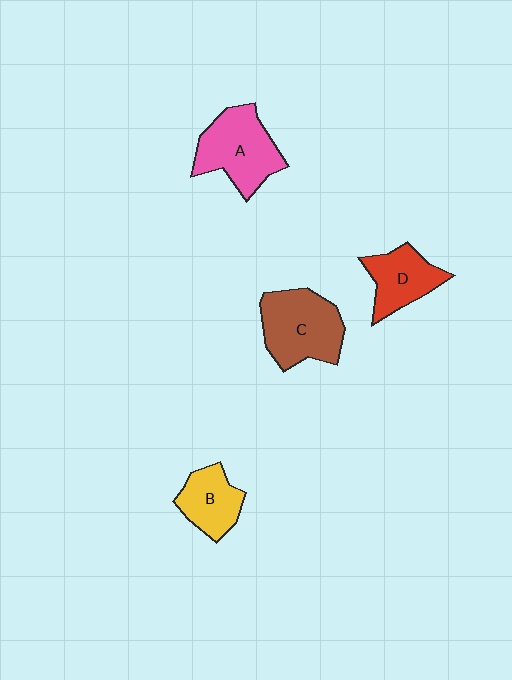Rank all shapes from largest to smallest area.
From largest to smallest: C (brown), A (pink), D (red), B (yellow).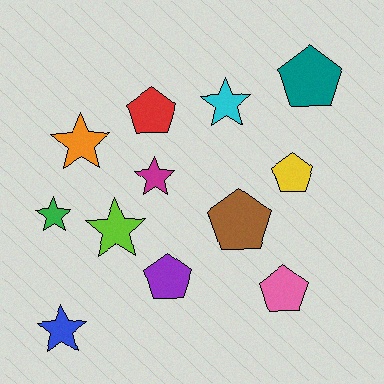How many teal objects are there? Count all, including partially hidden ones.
There is 1 teal object.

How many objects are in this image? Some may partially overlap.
There are 12 objects.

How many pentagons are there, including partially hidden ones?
There are 6 pentagons.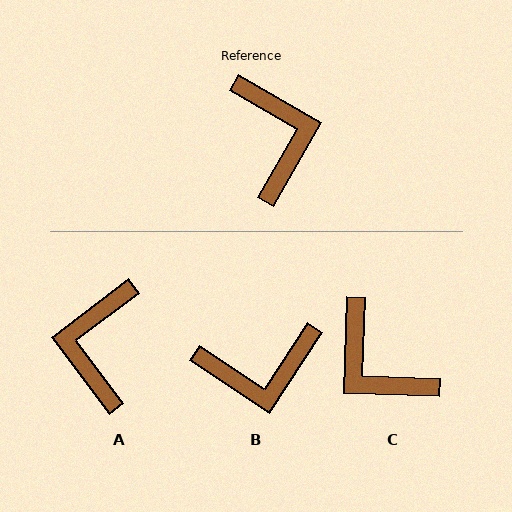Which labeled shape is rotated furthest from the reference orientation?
A, about 157 degrees away.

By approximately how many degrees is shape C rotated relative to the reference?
Approximately 152 degrees clockwise.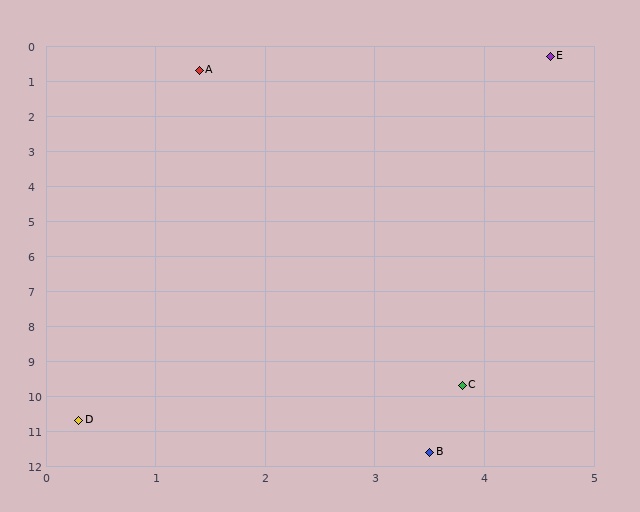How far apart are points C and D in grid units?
Points C and D are about 3.6 grid units apart.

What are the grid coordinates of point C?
Point C is at approximately (3.8, 9.7).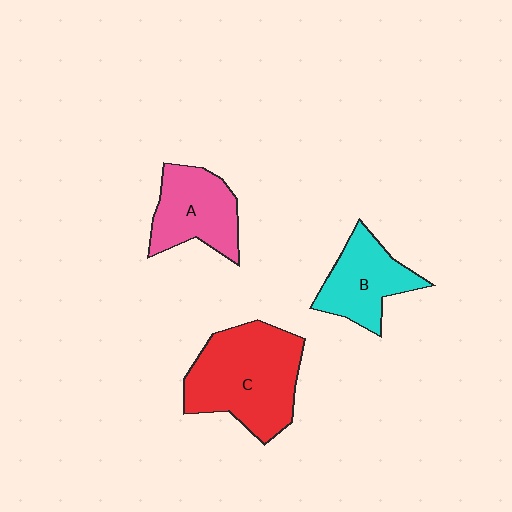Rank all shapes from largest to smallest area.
From largest to smallest: C (red), A (pink), B (cyan).